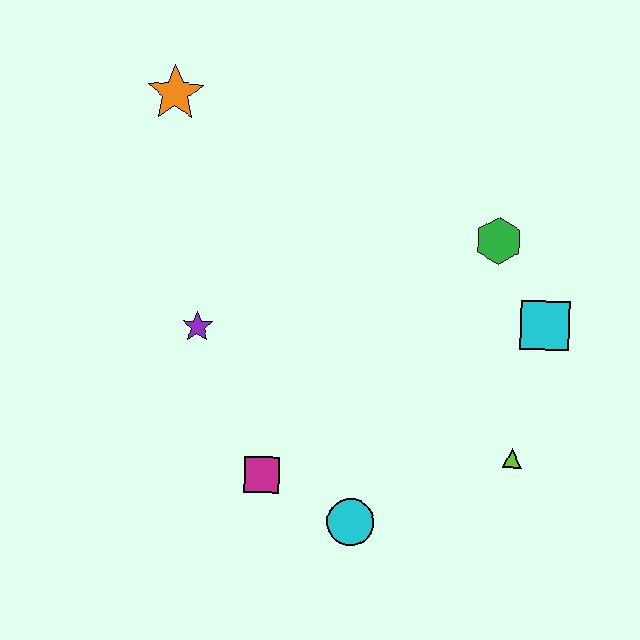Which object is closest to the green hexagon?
The cyan square is closest to the green hexagon.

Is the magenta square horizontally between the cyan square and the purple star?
Yes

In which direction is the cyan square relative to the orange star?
The cyan square is to the right of the orange star.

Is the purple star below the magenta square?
No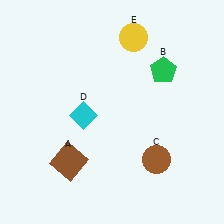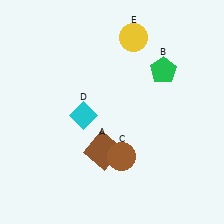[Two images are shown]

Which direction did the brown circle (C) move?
The brown circle (C) moved left.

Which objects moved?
The objects that moved are: the brown square (A), the brown circle (C).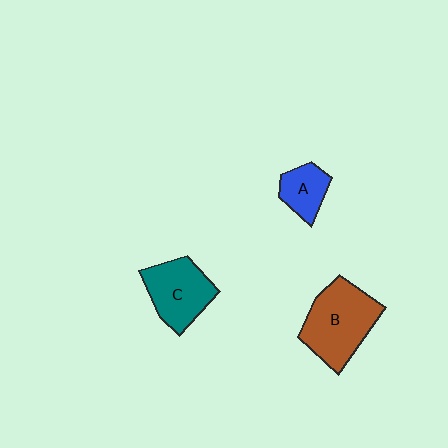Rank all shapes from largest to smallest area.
From largest to smallest: B (brown), C (teal), A (blue).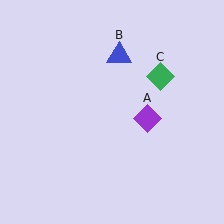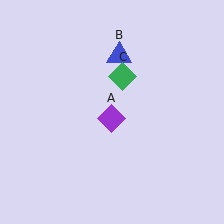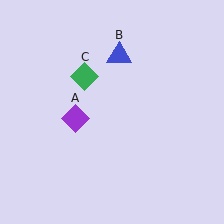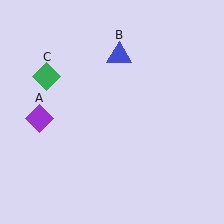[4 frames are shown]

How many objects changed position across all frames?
2 objects changed position: purple diamond (object A), green diamond (object C).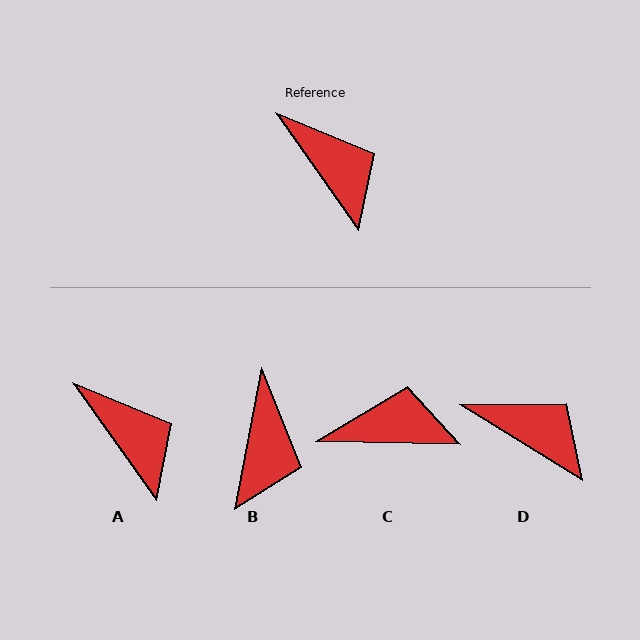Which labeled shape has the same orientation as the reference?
A.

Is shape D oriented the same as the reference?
No, it is off by about 23 degrees.